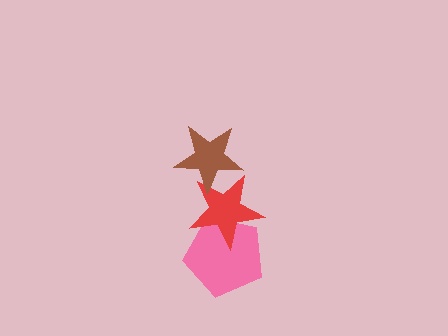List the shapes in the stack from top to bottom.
From top to bottom: the brown star, the red star, the pink pentagon.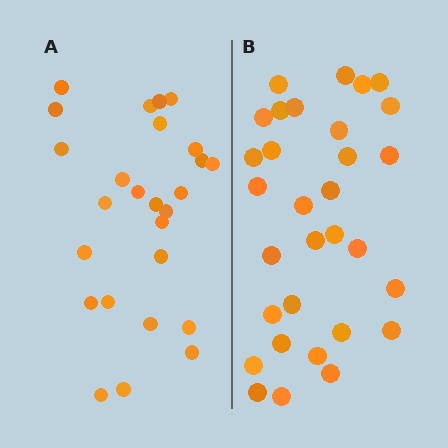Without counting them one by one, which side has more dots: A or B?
Region B (the right region) has more dots.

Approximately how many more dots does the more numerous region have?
Region B has about 5 more dots than region A.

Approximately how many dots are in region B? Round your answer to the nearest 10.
About 30 dots. (The exact count is 31, which rounds to 30.)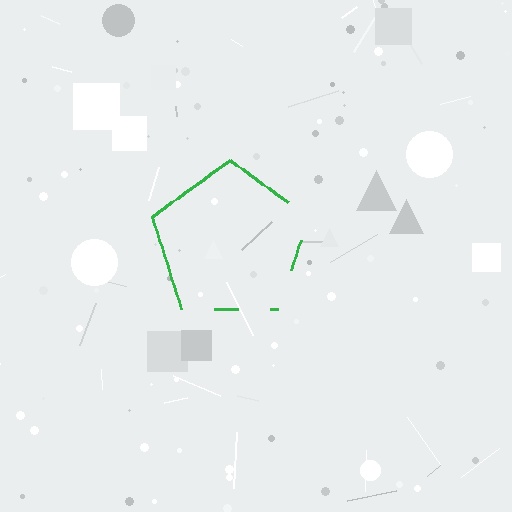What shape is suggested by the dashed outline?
The dashed outline suggests a pentagon.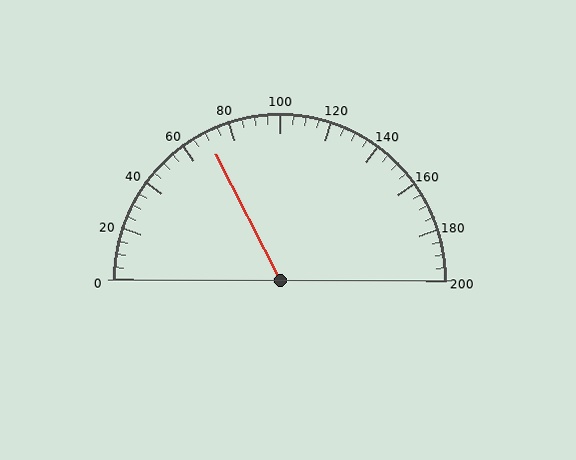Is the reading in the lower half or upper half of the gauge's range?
The reading is in the lower half of the range (0 to 200).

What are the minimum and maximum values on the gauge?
The gauge ranges from 0 to 200.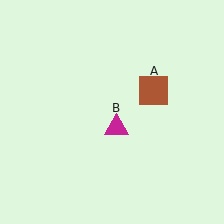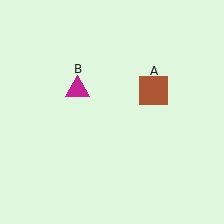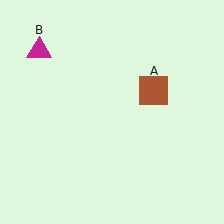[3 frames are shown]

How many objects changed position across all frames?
1 object changed position: magenta triangle (object B).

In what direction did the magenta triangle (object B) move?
The magenta triangle (object B) moved up and to the left.